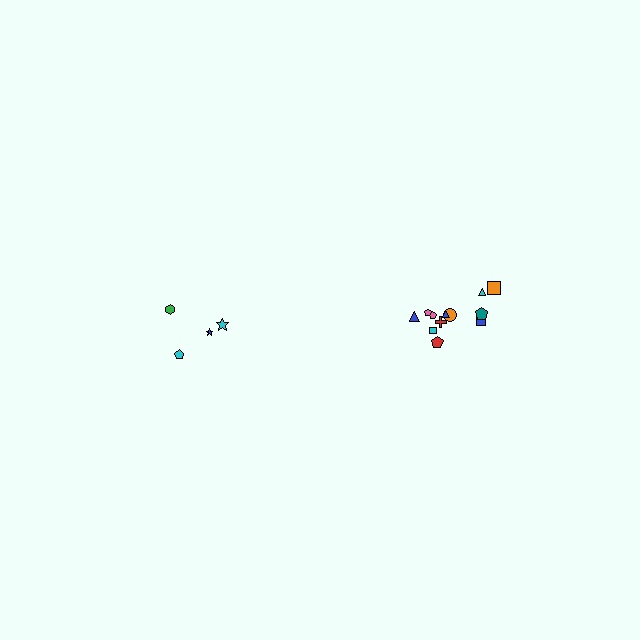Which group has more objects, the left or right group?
The right group.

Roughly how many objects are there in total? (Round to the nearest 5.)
Roughly 15 objects in total.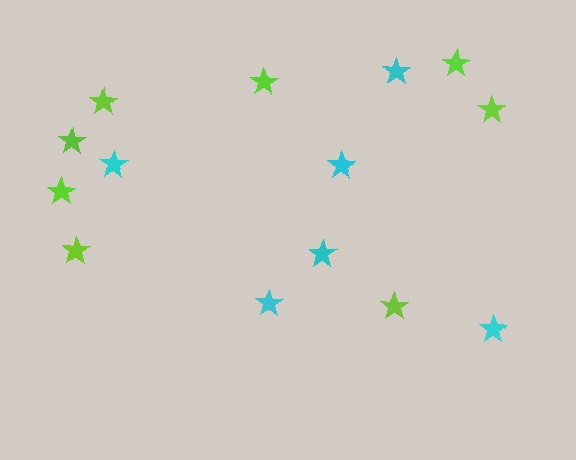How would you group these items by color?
There are 2 groups: one group of lime stars (8) and one group of cyan stars (6).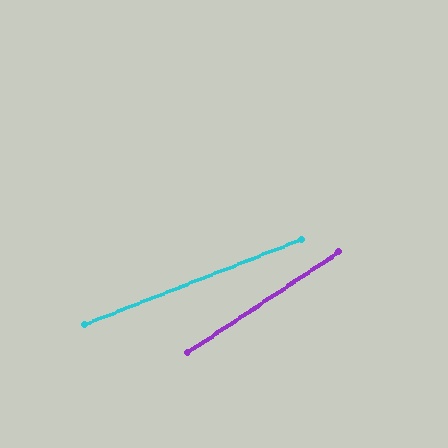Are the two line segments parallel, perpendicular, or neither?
Neither parallel nor perpendicular — they differ by about 12°.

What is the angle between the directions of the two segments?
Approximately 12 degrees.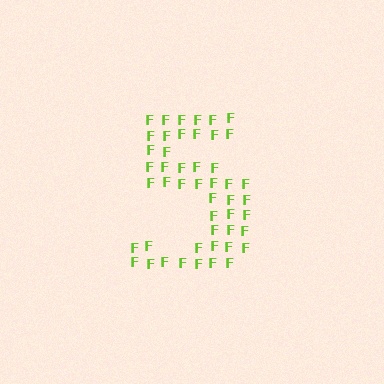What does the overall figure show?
The overall figure shows the digit 5.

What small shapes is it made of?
It is made of small letter F's.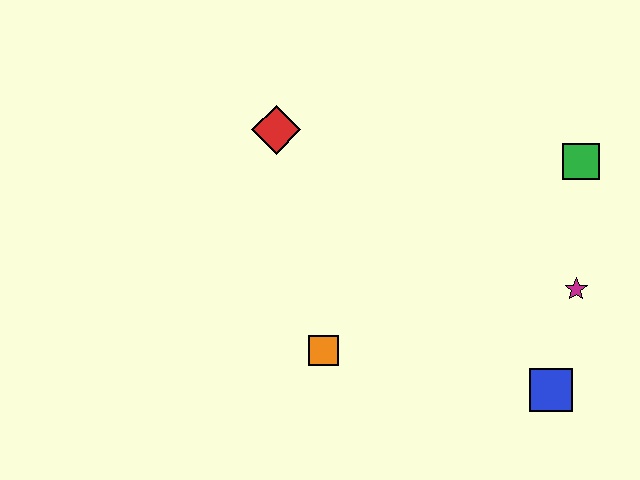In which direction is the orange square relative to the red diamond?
The orange square is below the red diamond.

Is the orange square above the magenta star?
No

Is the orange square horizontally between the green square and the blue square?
No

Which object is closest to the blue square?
The magenta star is closest to the blue square.